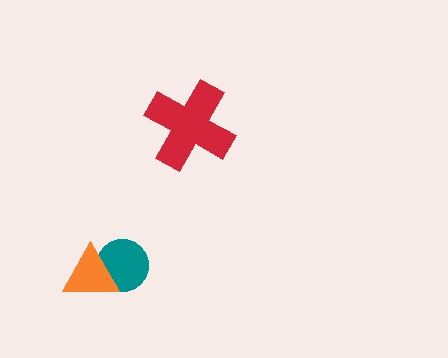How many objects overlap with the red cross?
0 objects overlap with the red cross.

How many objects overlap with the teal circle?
1 object overlaps with the teal circle.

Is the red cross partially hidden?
No, no other shape covers it.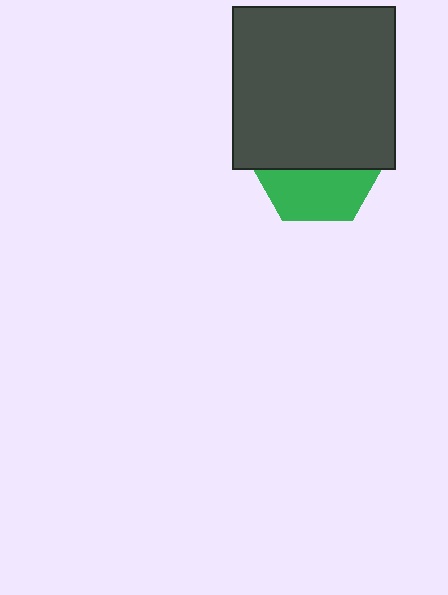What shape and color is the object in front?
The object in front is a dark gray square.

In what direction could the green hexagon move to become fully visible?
The green hexagon could move down. That would shift it out from behind the dark gray square entirely.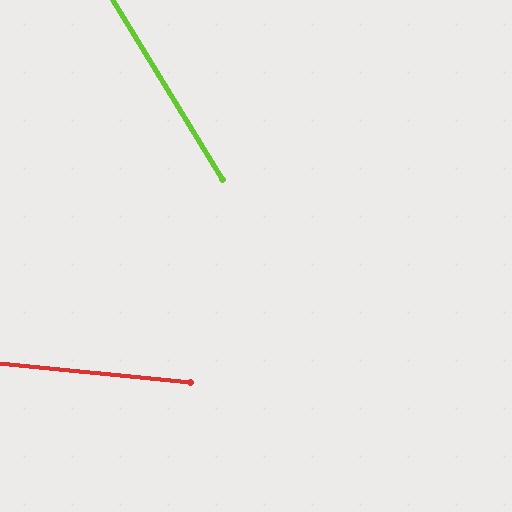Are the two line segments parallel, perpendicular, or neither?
Neither parallel nor perpendicular — they differ by about 53°.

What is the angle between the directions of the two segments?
Approximately 53 degrees.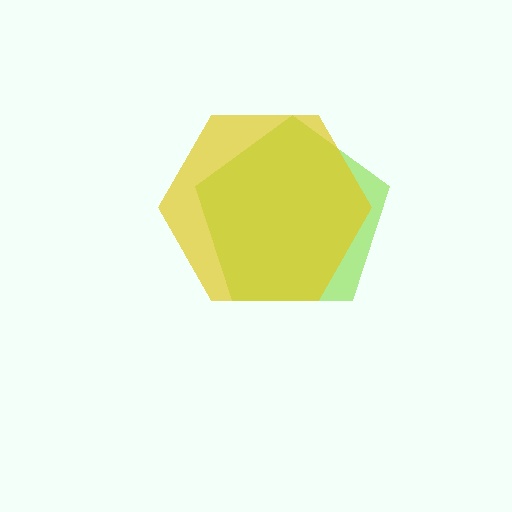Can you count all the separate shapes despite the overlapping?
Yes, there are 2 separate shapes.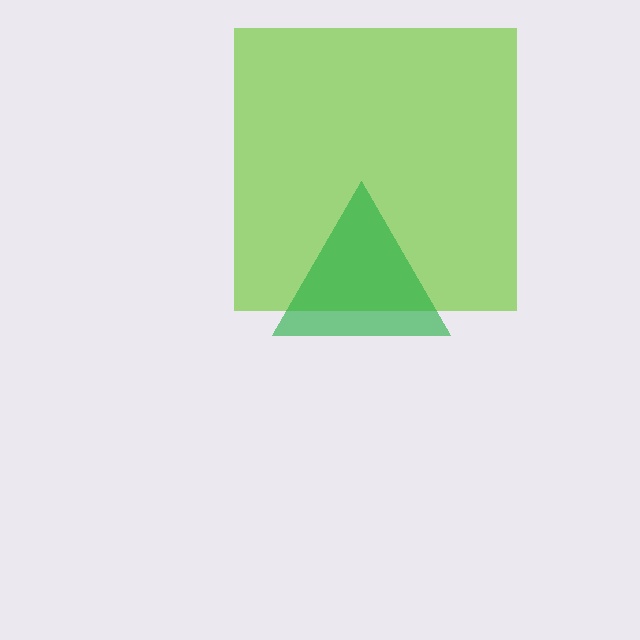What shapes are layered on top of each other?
The layered shapes are: a lime square, a green triangle.